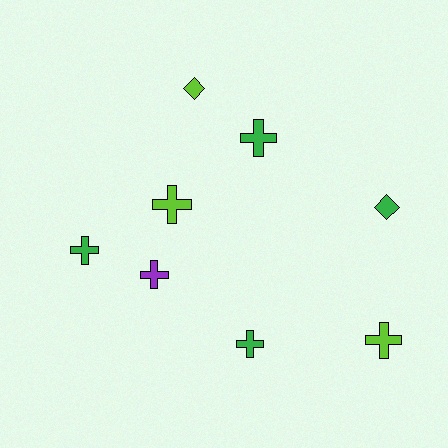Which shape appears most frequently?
Cross, with 6 objects.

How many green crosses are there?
There are 3 green crosses.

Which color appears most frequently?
Green, with 4 objects.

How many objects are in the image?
There are 8 objects.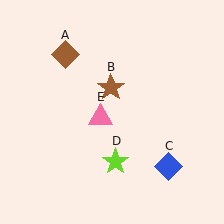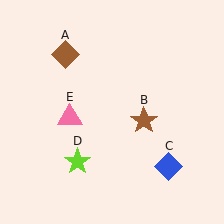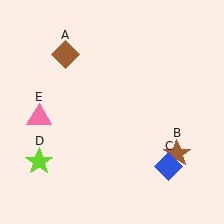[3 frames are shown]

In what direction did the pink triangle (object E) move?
The pink triangle (object E) moved left.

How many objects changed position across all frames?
3 objects changed position: brown star (object B), lime star (object D), pink triangle (object E).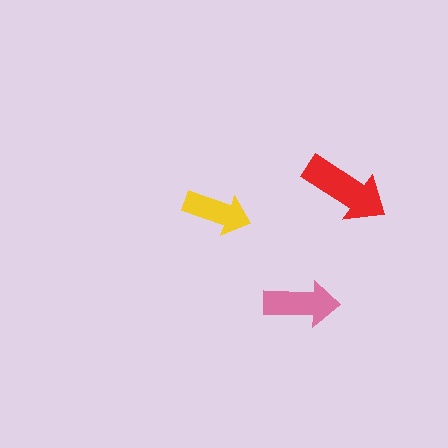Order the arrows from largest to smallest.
the red one, the pink one, the yellow one.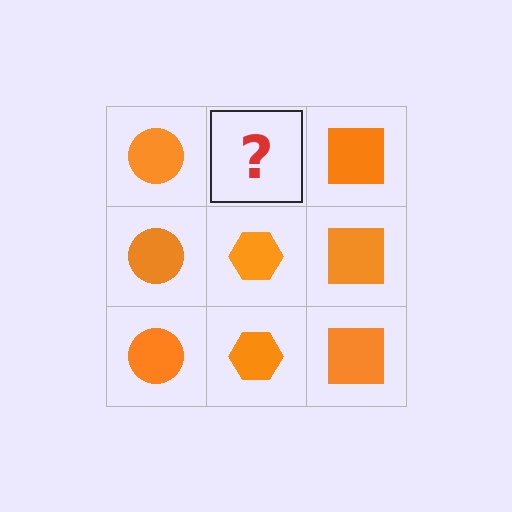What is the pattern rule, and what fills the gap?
The rule is that each column has a consistent shape. The gap should be filled with an orange hexagon.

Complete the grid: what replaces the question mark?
The question mark should be replaced with an orange hexagon.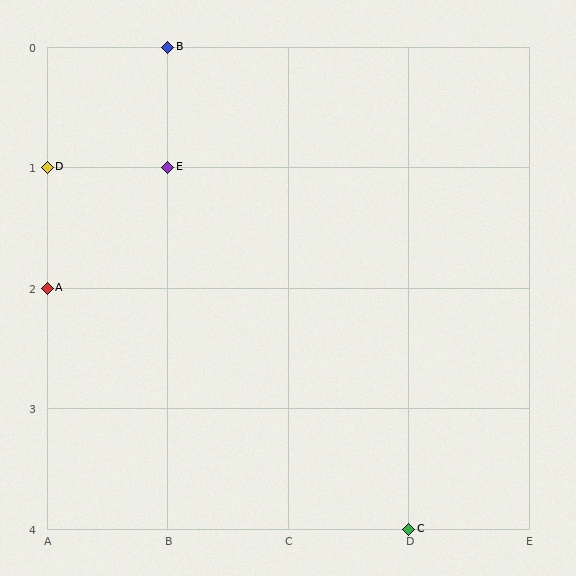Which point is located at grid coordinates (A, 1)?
Point D is at (A, 1).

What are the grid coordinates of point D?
Point D is at grid coordinates (A, 1).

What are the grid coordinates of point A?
Point A is at grid coordinates (A, 2).